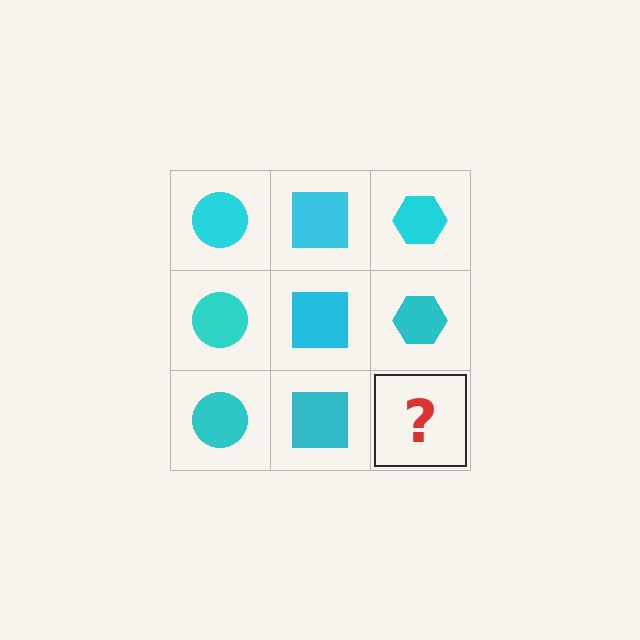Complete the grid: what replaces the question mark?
The question mark should be replaced with a cyan hexagon.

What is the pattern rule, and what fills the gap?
The rule is that each column has a consistent shape. The gap should be filled with a cyan hexagon.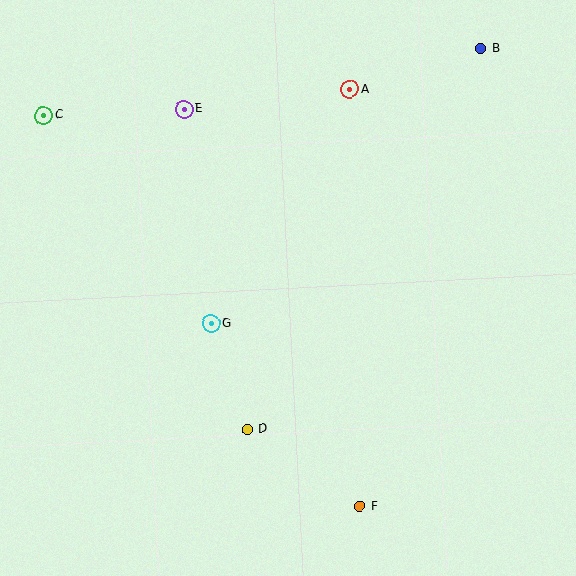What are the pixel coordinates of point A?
Point A is at (350, 89).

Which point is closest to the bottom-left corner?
Point D is closest to the bottom-left corner.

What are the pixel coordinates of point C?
Point C is at (44, 115).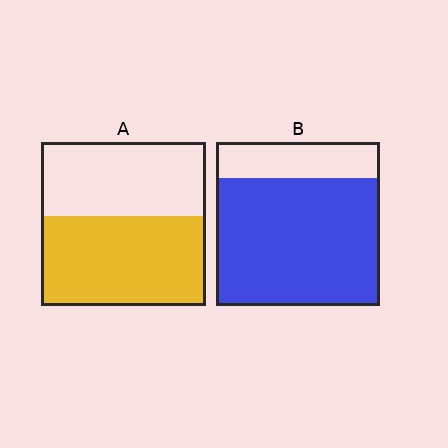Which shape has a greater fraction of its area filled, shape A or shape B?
Shape B.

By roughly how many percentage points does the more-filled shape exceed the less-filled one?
By roughly 25 percentage points (B over A).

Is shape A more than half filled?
Yes.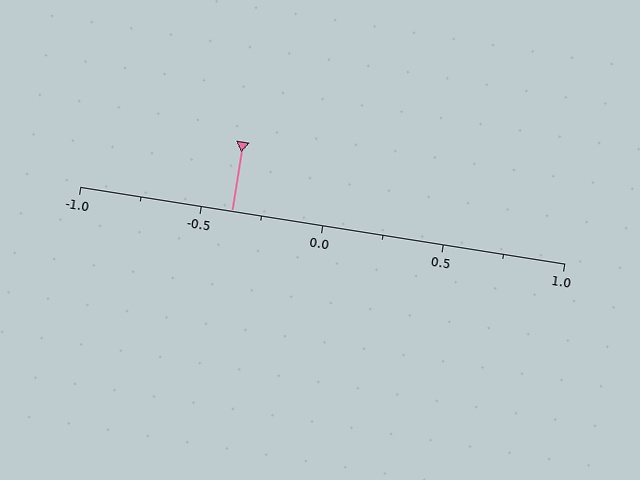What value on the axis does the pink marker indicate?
The marker indicates approximately -0.38.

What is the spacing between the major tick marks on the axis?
The major ticks are spaced 0.5 apart.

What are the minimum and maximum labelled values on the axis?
The axis runs from -1.0 to 1.0.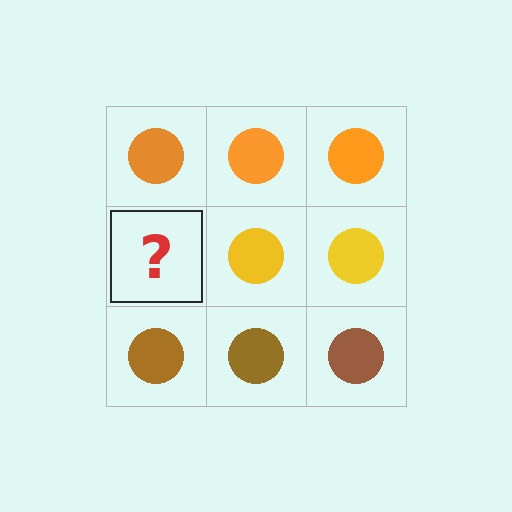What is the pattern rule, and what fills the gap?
The rule is that each row has a consistent color. The gap should be filled with a yellow circle.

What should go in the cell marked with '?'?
The missing cell should contain a yellow circle.